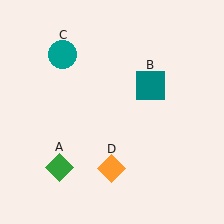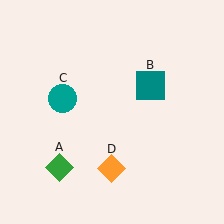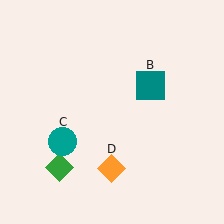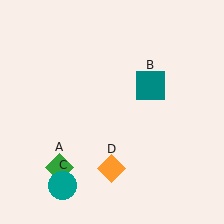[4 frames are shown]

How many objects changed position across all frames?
1 object changed position: teal circle (object C).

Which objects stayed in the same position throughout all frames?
Green diamond (object A) and teal square (object B) and orange diamond (object D) remained stationary.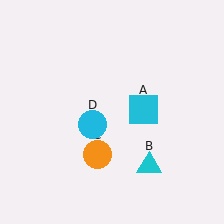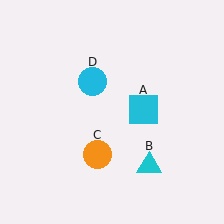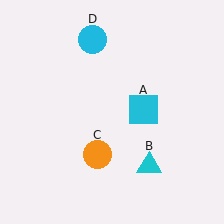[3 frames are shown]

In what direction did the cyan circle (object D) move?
The cyan circle (object D) moved up.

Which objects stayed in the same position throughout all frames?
Cyan square (object A) and cyan triangle (object B) and orange circle (object C) remained stationary.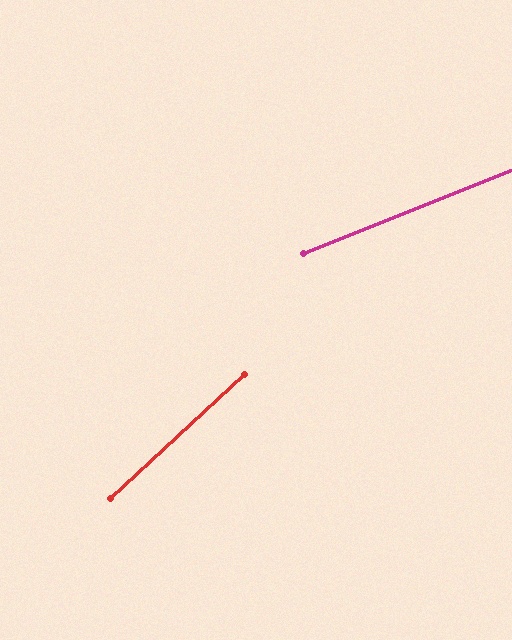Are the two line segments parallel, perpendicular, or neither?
Neither parallel nor perpendicular — they differ by about 21°.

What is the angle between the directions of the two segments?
Approximately 21 degrees.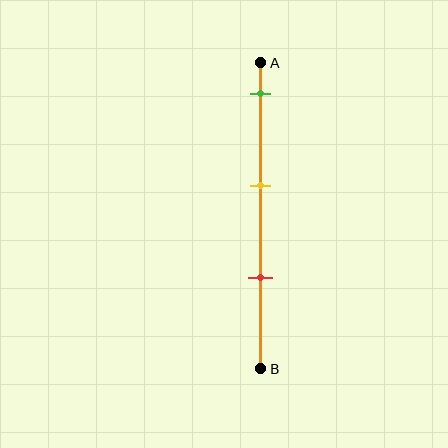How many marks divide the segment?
There are 3 marks dividing the segment.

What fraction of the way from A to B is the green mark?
The green mark is approximately 10% (0.1) of the way from A to B.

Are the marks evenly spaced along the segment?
Yes, the marks are approximately evenly spaced.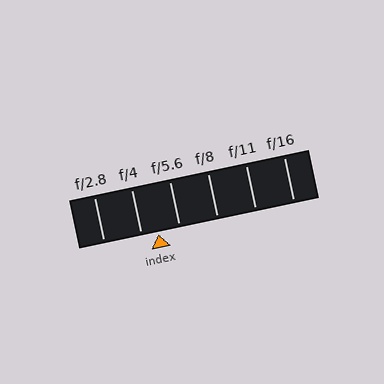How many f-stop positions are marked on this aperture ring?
There are 6 f-stop positions marked.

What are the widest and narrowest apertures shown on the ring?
The widest aperture shown is f/2.8 and the narrowest is f/16.